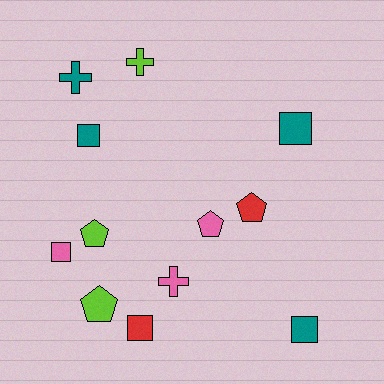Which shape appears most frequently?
Square, with 5 objects.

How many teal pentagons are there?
There are no teal pentagons.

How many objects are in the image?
There are 12 objects.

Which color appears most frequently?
Teal, with 4 objects.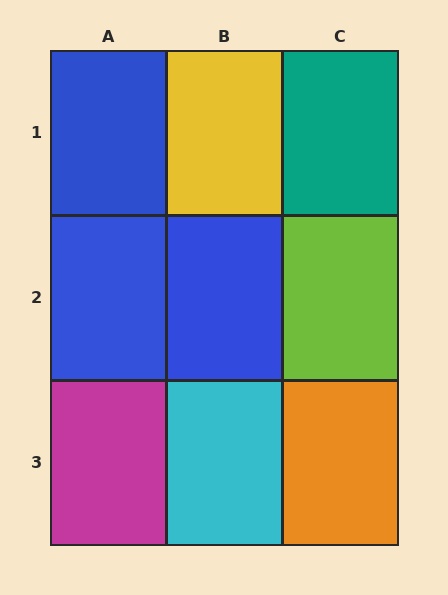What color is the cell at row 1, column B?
Yellow.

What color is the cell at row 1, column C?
Teal.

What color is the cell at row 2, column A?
Blue.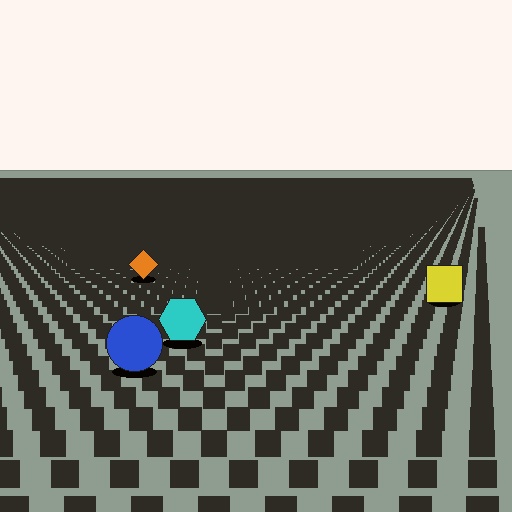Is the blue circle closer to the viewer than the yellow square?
Yes. The blue circle is closer — you can tell from the texture gradient: the ground texture is coarser near it.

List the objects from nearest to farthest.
From nearest to farthest: the blue circle, the cyan hexagon, the yellow square, the orange diamond.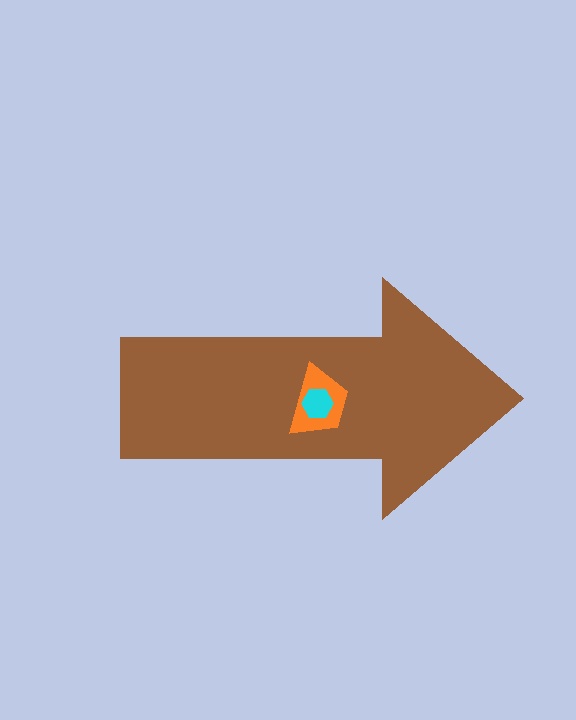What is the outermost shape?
The brown arrow.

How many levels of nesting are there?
3.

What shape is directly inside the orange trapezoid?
The cyan hexagon.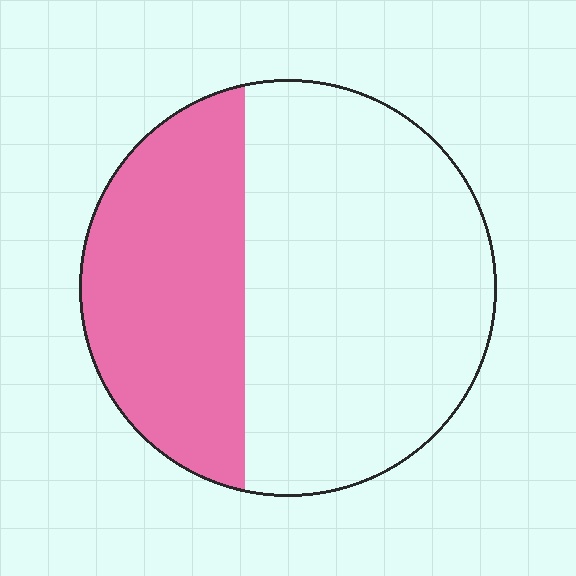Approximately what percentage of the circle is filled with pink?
Approximately 35%.